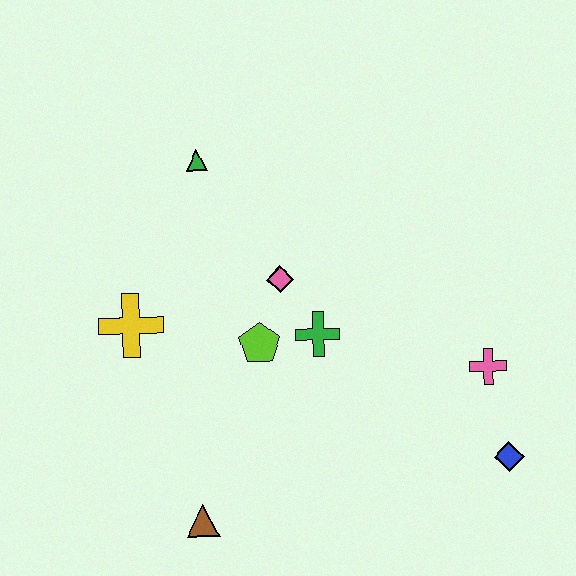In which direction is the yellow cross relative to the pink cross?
The yellow cross is to the left of the pink cross.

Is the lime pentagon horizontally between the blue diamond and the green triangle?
Yes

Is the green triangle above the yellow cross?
Yes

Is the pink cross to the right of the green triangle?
Yes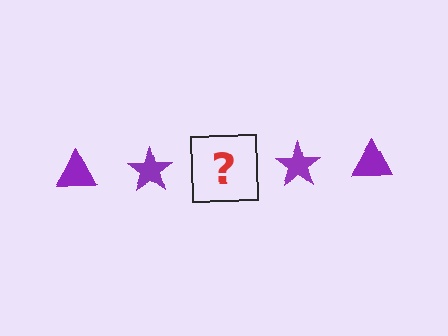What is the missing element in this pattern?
The missing element is a purple triangle.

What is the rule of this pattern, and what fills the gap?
The rule is that the pattern cycles through triangle, star shapes in purple. The gap should be filled with a purple triangle.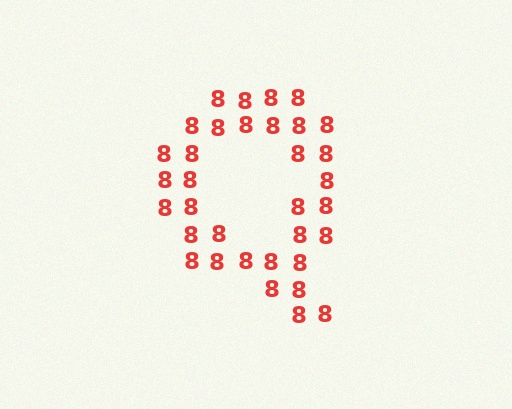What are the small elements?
The small elements are digit 8's.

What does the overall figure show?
The overall figure shows the letter Q.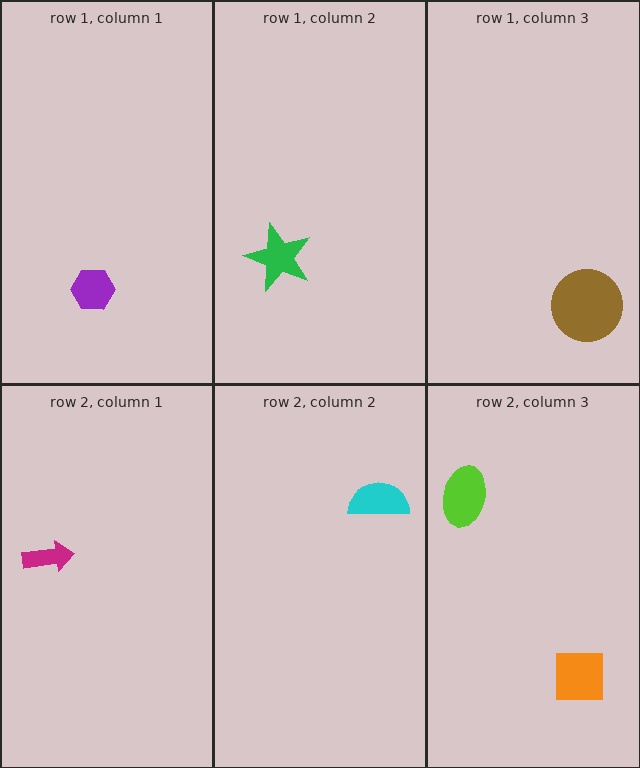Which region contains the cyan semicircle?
The row 2, column 2 region.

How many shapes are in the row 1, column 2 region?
1.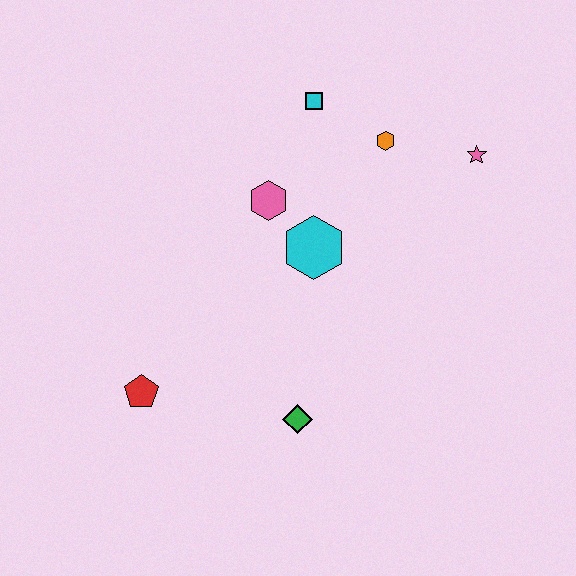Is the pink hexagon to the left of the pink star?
Yes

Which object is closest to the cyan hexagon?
The pink hexagon is closest to the cyan hexagon.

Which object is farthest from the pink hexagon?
The red pentagon is farthest from the pink hexagon.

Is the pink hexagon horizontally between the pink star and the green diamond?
No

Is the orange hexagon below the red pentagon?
No